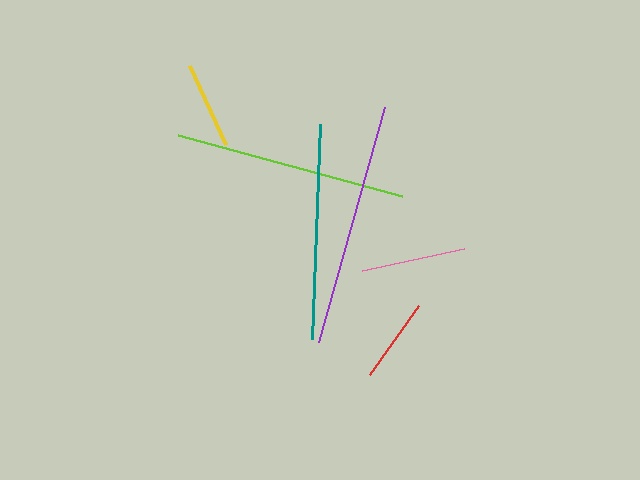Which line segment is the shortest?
The red line is the shortest at approximately 85 pixels.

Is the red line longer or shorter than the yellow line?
The yellow line is longer than the red line.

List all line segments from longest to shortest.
From longest to shortest: purple, lime, teal, pink, yellow, red.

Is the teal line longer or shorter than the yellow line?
The teal line is longer than the yellow line.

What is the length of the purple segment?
The purple segment is approximately 244 pixels long.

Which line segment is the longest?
The purple line is the longest at approximately 244 pixels.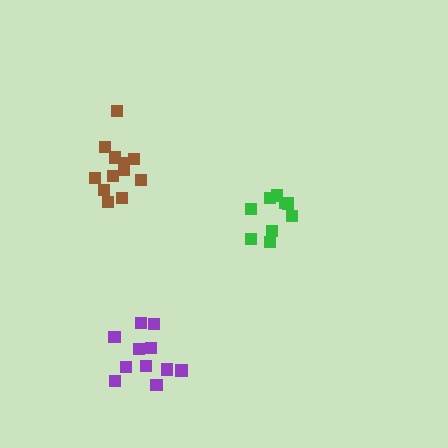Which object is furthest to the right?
The green cluster is rightmost.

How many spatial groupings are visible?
There are 3 spatial groupings.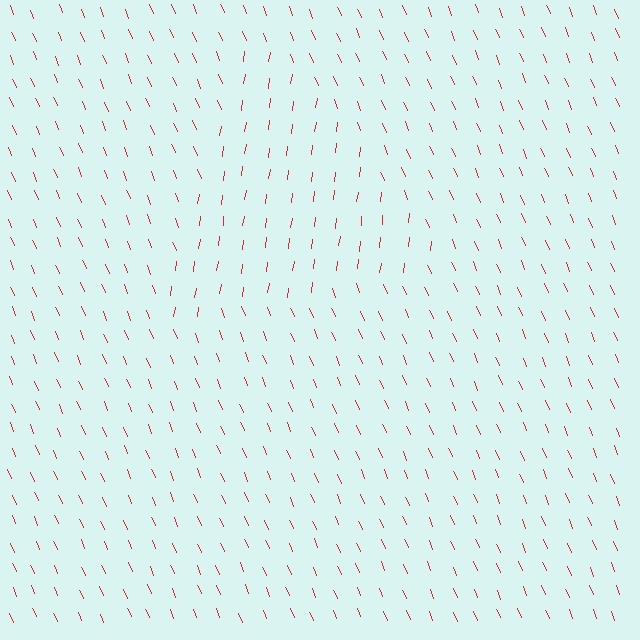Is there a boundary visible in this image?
Yes, there is a texture boundary formed by a change in line orientation.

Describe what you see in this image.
The image is filled with small red line segments. A triangle region in the image has lines oriented differently from the surrounding lines, creating a visible texture boundary.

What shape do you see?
I see a triangle.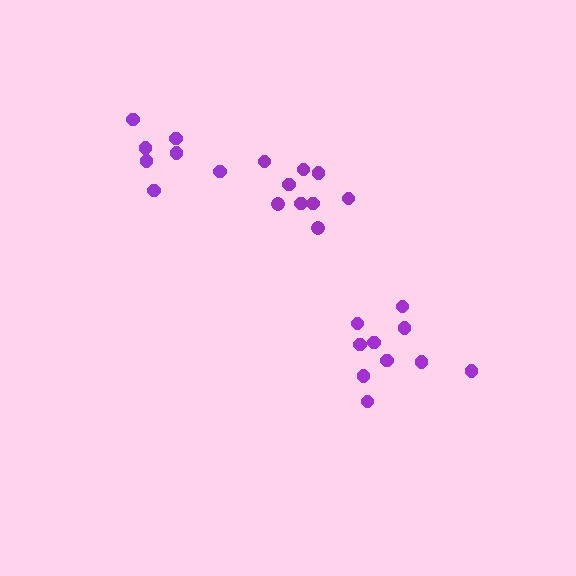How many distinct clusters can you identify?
There are 3 distinct clusters.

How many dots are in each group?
Group 1: 9 dots, Group 2: 10 dots, Group 3: 7 dots (26 total).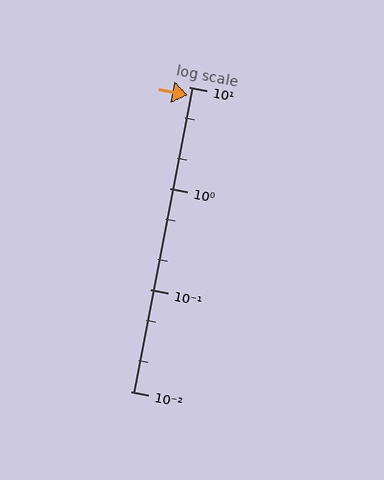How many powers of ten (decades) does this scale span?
The scale spans 3 decades, from 0.01 to 10.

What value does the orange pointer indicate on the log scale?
The pointer indicates approximately 8.2.